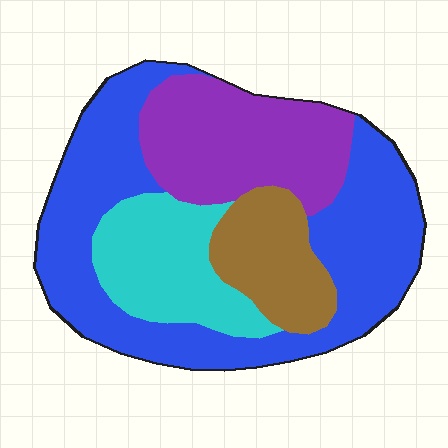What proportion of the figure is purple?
Purple covers around 25% of the figure.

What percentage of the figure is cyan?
Cyan takes up about one sixth (1/6) of the figure.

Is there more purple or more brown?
Purple.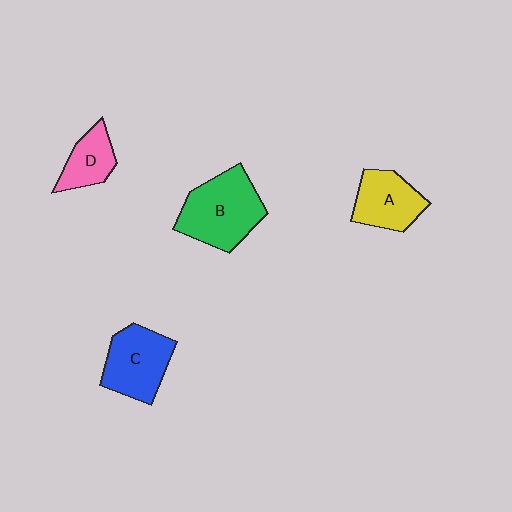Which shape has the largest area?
Shape B (green).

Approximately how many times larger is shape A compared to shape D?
Approximately 1.3 times.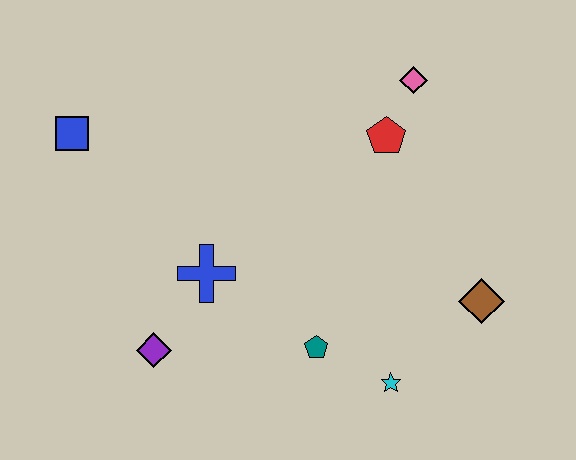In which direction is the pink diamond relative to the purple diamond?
The pink diamond is above the purple diamond.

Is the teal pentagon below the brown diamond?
Yes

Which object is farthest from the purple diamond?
The pink diamond is farthest from the purple diamond.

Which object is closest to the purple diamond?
The blue cross is closest to the purple diamond.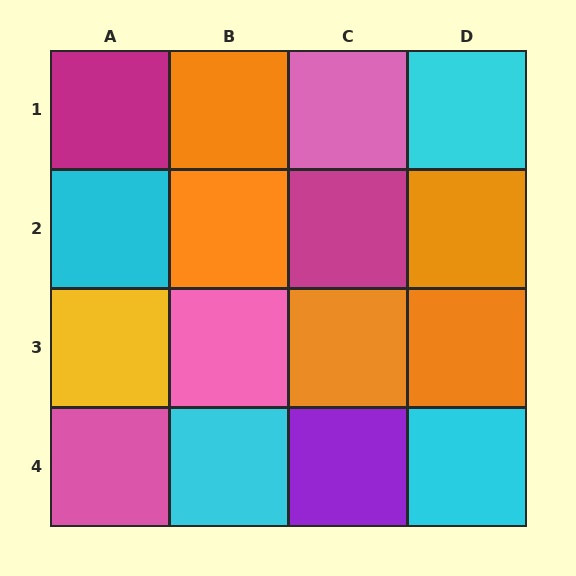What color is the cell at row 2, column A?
Cyan.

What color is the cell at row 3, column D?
Orange.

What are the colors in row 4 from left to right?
Pink, cyan, purple, cyan.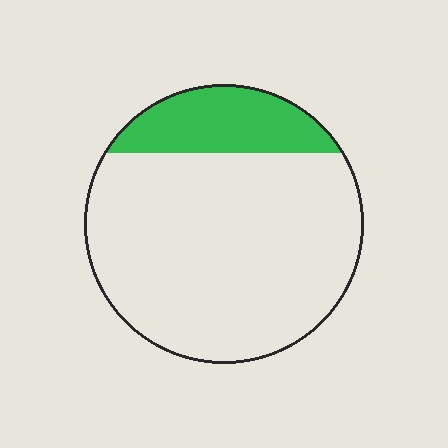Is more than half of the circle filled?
No.